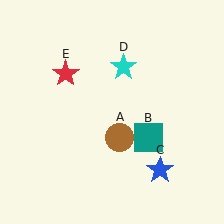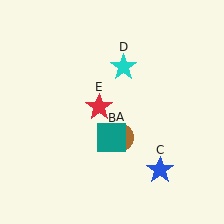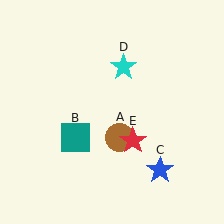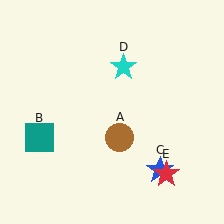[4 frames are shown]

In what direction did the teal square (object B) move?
The teal square (object B) moved left.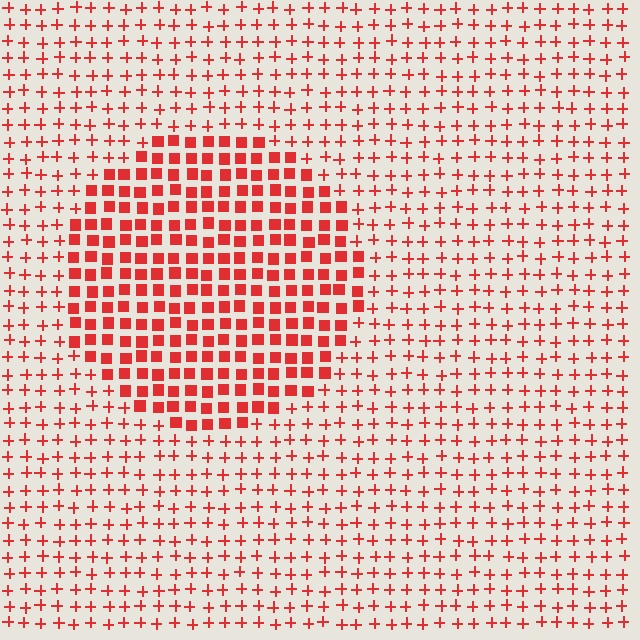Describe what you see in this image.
The image is filled with small red elements arranged in a uniform grid. A circle-shaped region contains squares, while the surrounding area contains plus signs. The boundary is defined purely by the change in element shape.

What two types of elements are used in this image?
The image uses squares inside the circle region and plus signs outside it.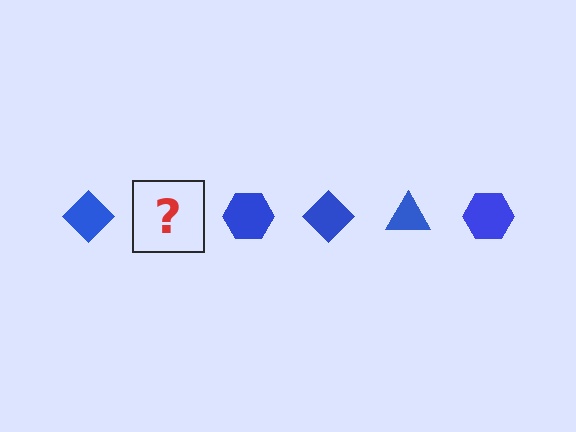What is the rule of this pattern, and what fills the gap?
The rule is that the pattern cycles through diamond, triangle, hexagon shapes in blue. The gap should be filled with a blue triangle.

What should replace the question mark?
The question mark should be replaced with a blue triangle.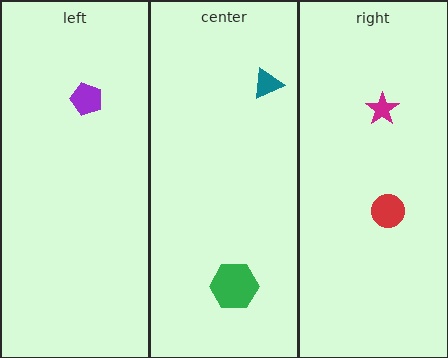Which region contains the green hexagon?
The center region.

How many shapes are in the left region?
1.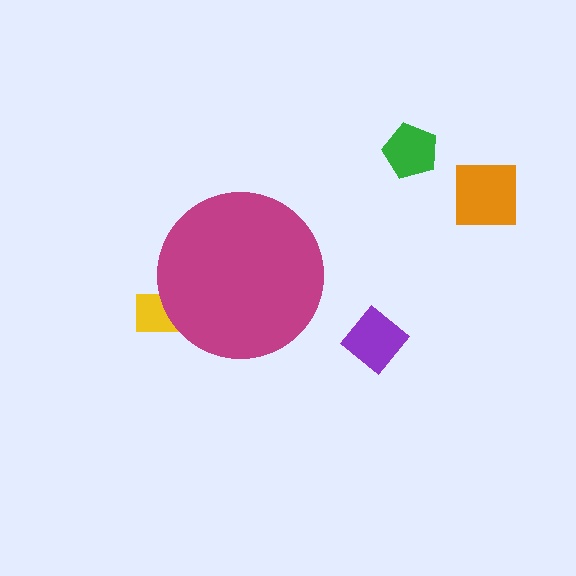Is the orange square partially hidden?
No, the orange square is fully visible.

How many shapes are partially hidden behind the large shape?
1 shape is partially hidden.